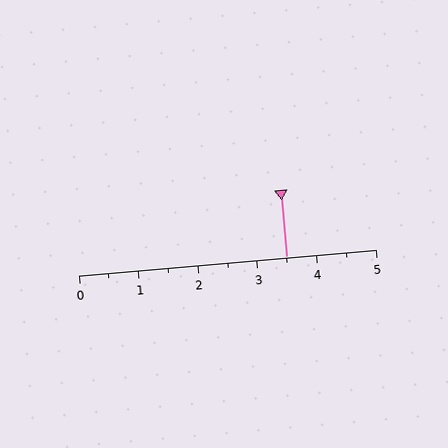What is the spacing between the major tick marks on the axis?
The major ticks are spaced 1 apart.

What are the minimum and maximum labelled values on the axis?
The axis runs from 0 to 5.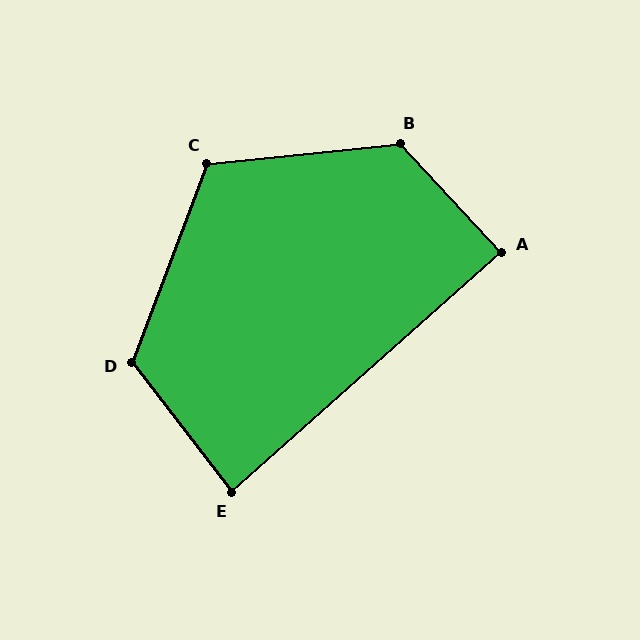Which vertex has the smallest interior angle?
E, at approximately 86 degrees.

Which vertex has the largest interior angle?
B, at approximately 127 degrees.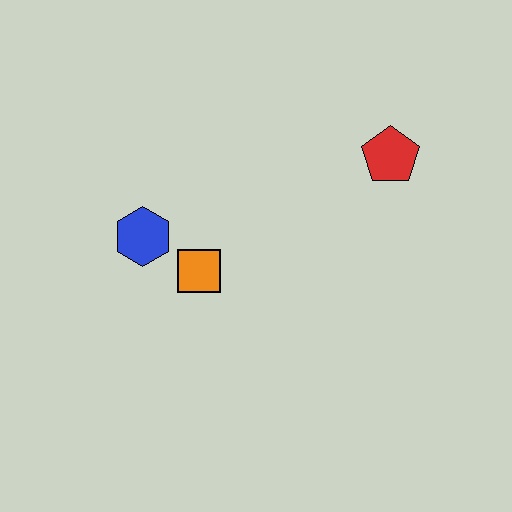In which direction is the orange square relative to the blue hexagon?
The orange square is to the right of the blue hexagon.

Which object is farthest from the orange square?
The red pentagon is farthest from the orange square.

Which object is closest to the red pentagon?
The orange square is closest to the red pentagon.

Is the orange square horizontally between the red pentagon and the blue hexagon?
Yes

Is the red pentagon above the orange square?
Yes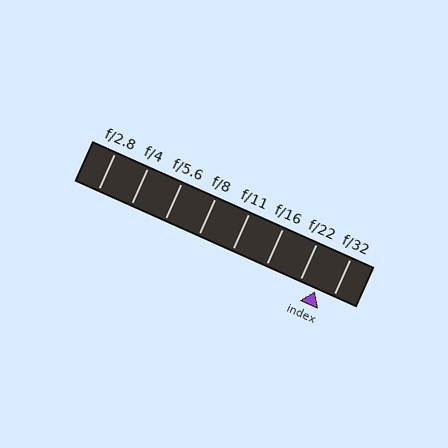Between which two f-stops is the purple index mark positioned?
The index mark is between f/22 and f/32.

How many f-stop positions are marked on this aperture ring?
There are 8 f-stop positions marked.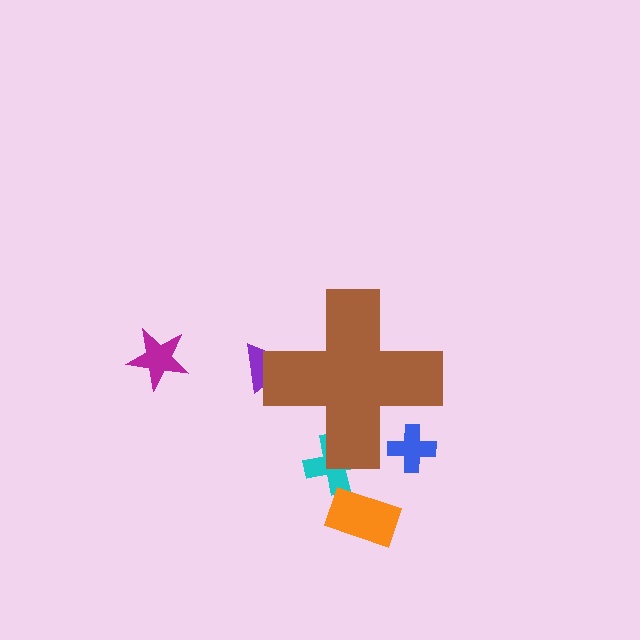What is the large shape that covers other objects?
A brown cross.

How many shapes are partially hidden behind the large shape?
3 shapes are partially hidden.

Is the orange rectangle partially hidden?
No, the orange rectangle is fully visible.